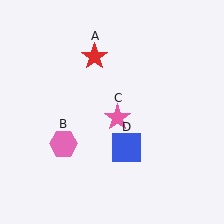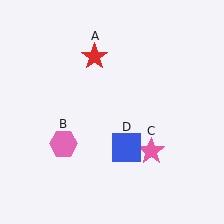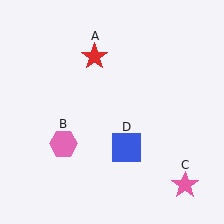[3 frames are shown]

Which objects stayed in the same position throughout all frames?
Red star (object A) and pink hexagon (object B) and blue square (object D) remained stationary.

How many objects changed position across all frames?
1 object changed position: pink star (object C).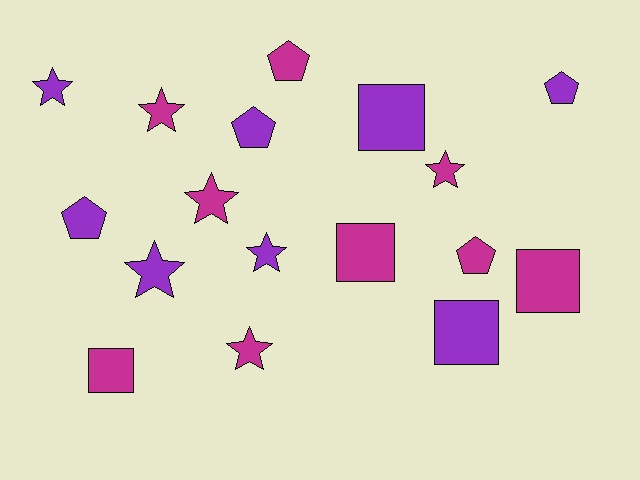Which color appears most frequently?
Magenta, with 9 objects.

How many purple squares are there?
There are 2 purple squares.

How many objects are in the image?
There are 17 objects.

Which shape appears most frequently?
Star, with 7 objects.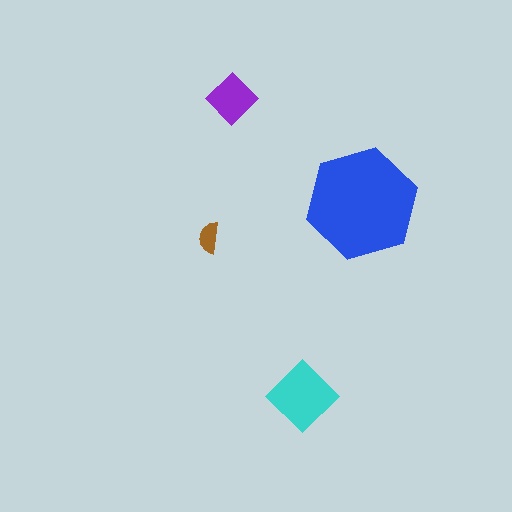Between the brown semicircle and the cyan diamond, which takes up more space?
The cyan diamond.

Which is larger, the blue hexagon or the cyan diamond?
The blue hexagon.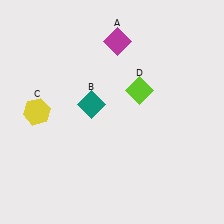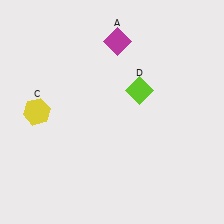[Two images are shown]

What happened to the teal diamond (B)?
The teal diamond (B) was removed in Image 2. It was in the top-left area of Image 1.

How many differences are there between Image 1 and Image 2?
There is 1 difference between the two images.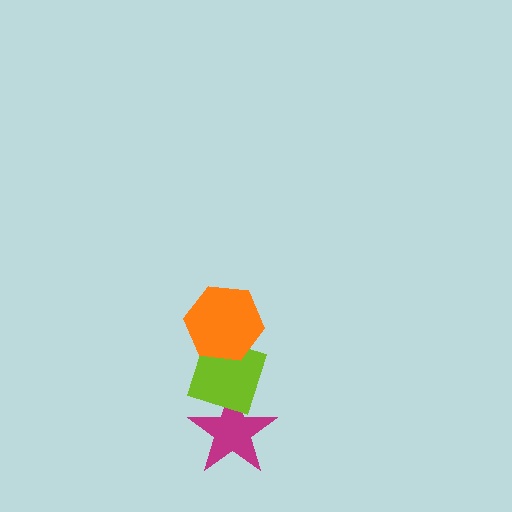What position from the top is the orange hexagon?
The orange hexagon is 1st from the top.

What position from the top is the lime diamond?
The lime diamond is 2nd from the top.